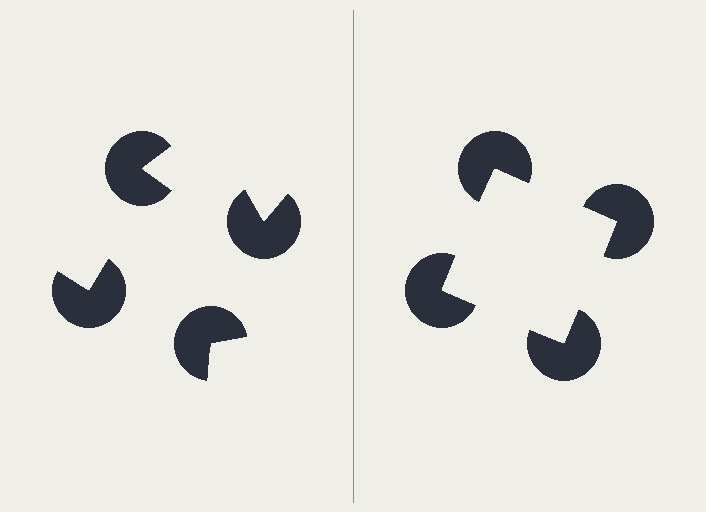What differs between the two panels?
The pac-man discs are positioned identically on both sides; only the wedge orientations differ. On the right they align to a square; on the left they are misaligned.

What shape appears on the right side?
An illusory square.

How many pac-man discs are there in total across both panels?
8 — 4 on each side.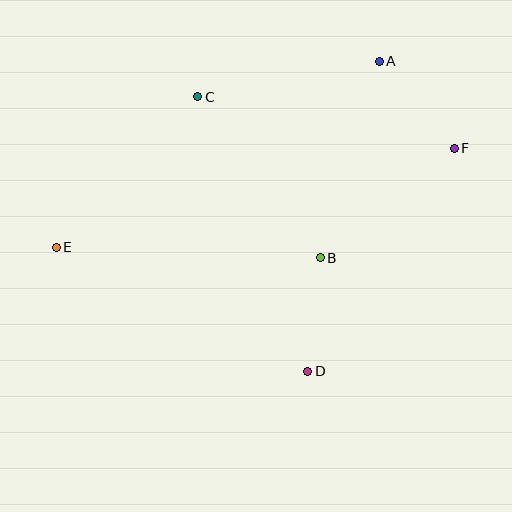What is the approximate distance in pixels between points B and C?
The distance between B and C is approximately 203 pixels.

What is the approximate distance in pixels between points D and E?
The distance between D and E is approximately 280 pixels.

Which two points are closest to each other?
Points B and D are closest to each other.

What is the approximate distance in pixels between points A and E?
The distance between A and E is approximately 373 pixels.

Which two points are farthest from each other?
Points E and F are farthest from each other.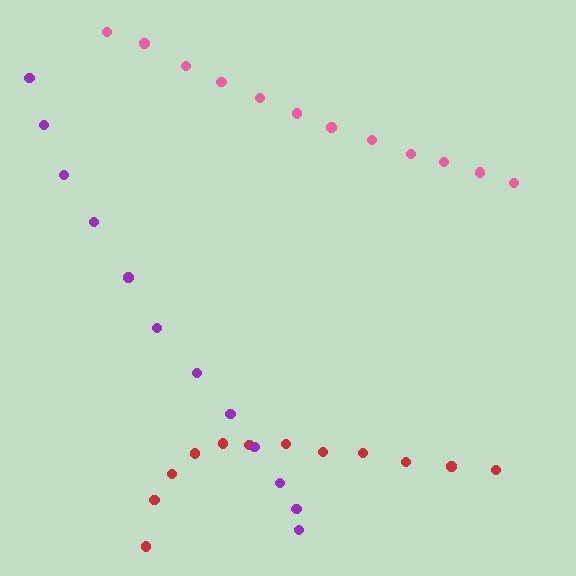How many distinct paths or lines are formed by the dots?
There are 3 distinct paths.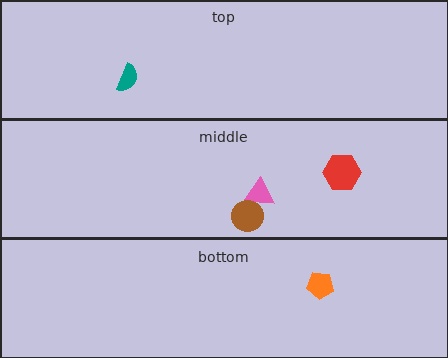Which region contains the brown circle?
The middle region.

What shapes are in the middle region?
The red hexagon, the pink triangle, the brown circle.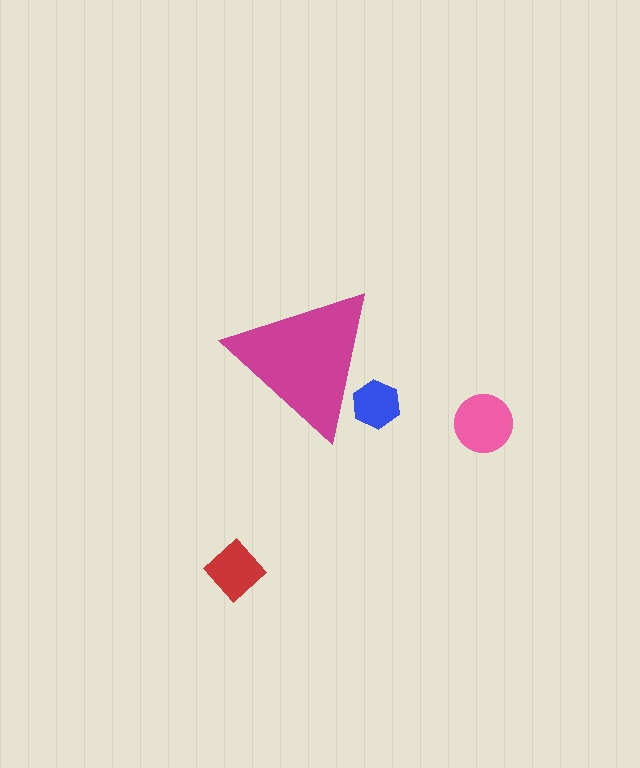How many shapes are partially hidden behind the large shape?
1 shape is partially hidden.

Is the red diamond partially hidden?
No, the red diamond is fully visible.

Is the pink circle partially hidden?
No, the pink circle is fully visible.